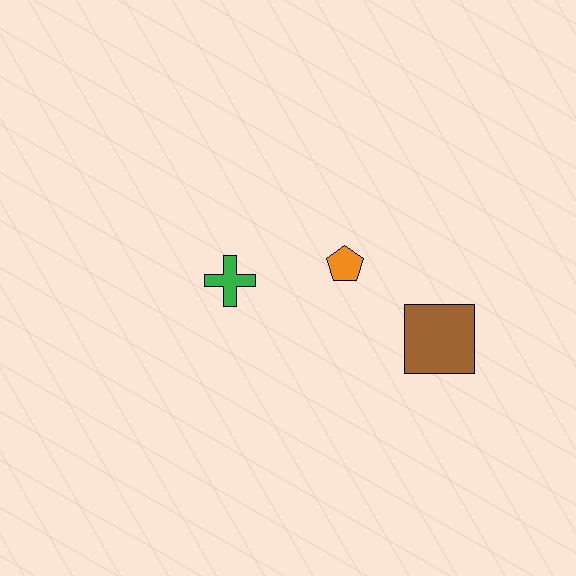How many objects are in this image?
There are 3 objects.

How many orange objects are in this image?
There is 1 orange object.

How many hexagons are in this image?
There are no hexagons.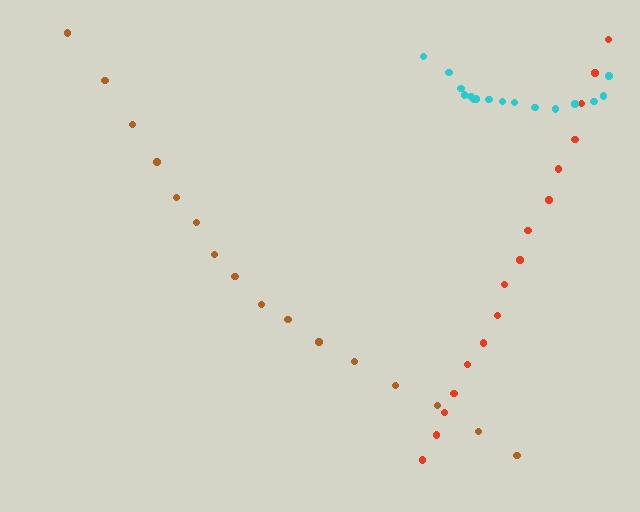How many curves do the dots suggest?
There are 3 distinct paths.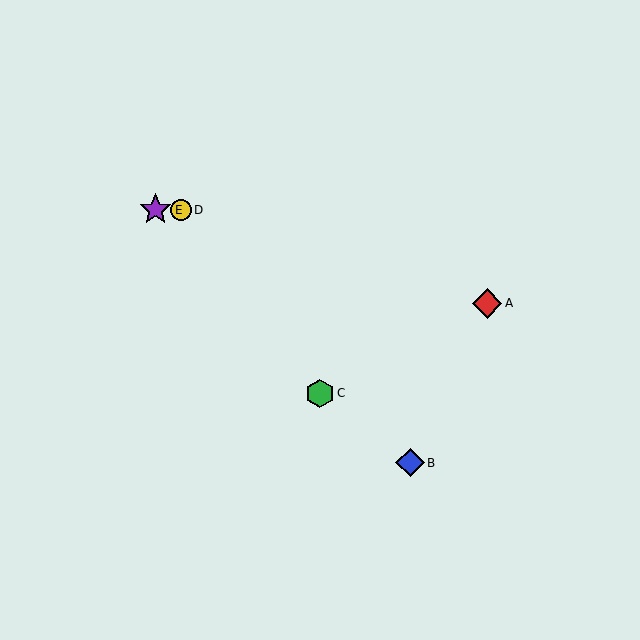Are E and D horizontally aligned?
Yes, both are at y≈210.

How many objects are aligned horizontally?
2 objects (D, E) are aligned horizontally.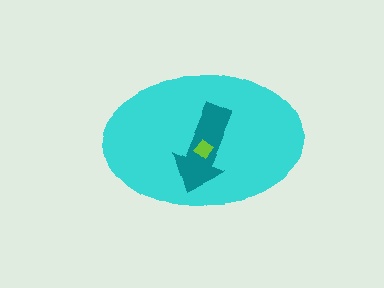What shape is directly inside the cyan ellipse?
The teal arrow.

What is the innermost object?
The lime diamond.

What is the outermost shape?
The cyan ellipse.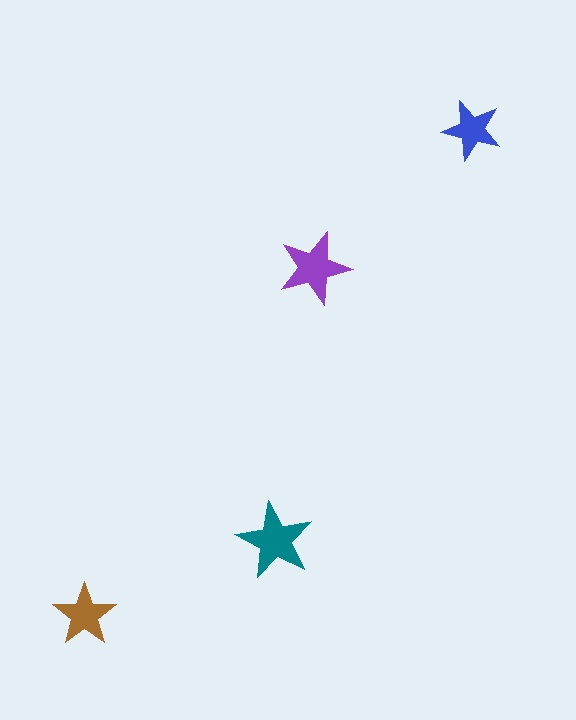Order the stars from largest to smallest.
the teal one, the purple one, the brown one, the blue one.